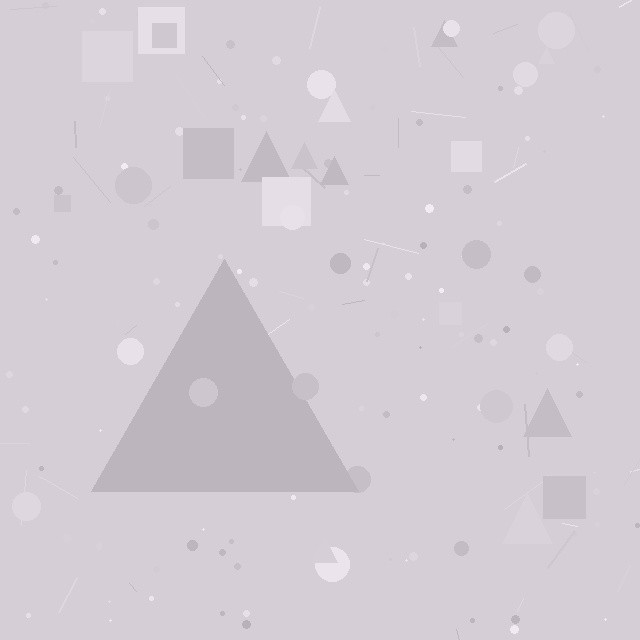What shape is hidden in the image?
A triangle is hidden in the image.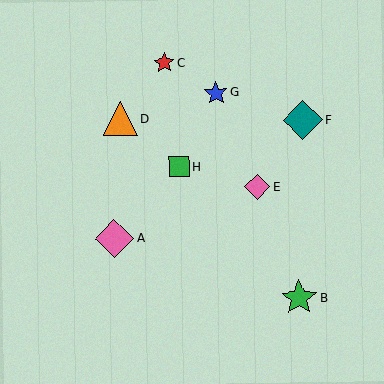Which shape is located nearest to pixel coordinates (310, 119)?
The teal diamond (labeled F) at (303, 120) is nearest to that location.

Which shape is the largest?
The teal diamond (labeled F) is the largest.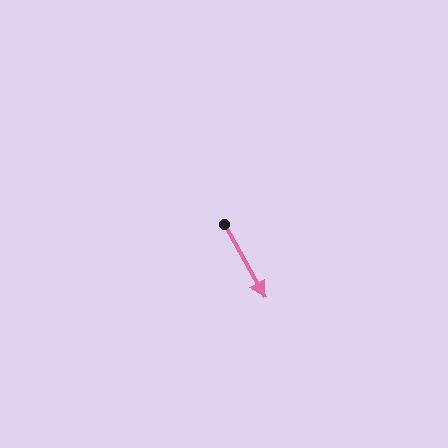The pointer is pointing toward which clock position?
Roughly 5 o'clock.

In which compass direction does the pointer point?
Southeast.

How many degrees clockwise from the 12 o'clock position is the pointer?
Approximately 151 degrees.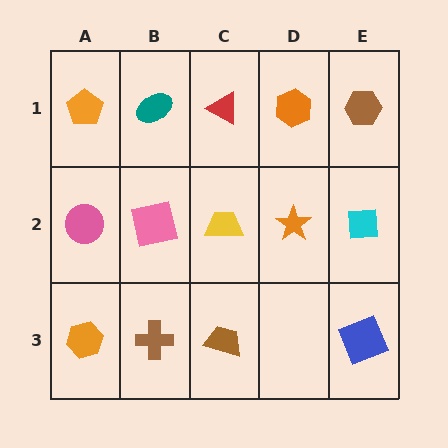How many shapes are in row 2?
5 shapes.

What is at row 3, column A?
An orange hexagon.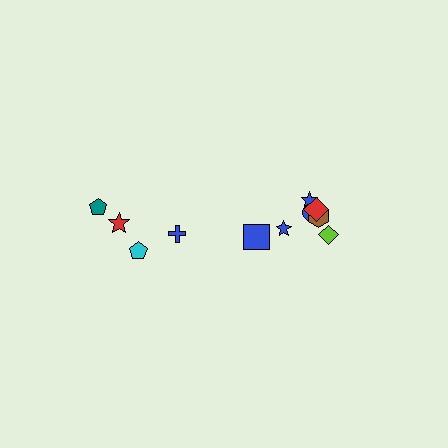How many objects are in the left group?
There are 4 objects.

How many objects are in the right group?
There are 7 objects.